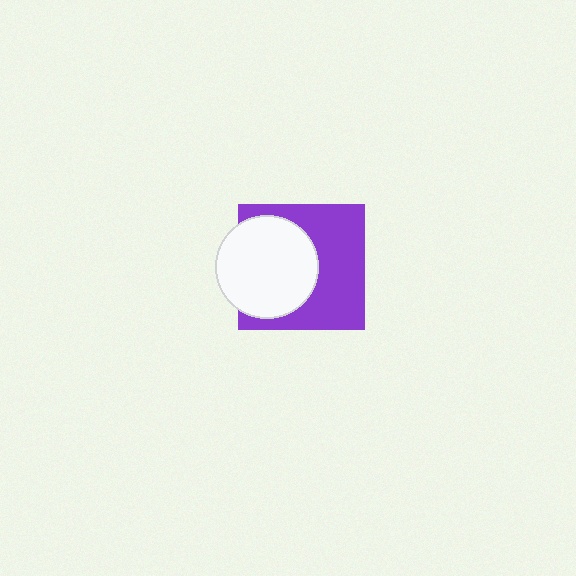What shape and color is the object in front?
The object in front is a white circle.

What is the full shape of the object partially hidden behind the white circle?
The partially hidden object is a purple square.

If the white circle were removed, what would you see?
You would see the complete purple square.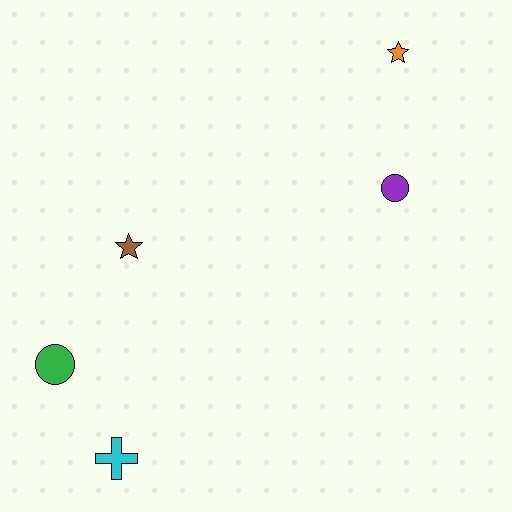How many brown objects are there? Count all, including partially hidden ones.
There is 1 brown object.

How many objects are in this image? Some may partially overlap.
There are 5 objects.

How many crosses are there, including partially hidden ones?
There is 1 cross.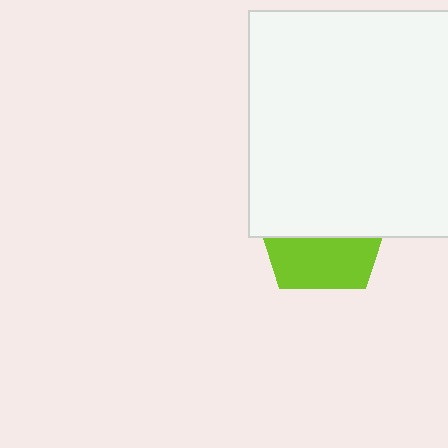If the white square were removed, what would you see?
You would see the complete lime pentagon.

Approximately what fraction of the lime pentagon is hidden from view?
Roughly 58% of the lime pentagon is hidden behind the white square.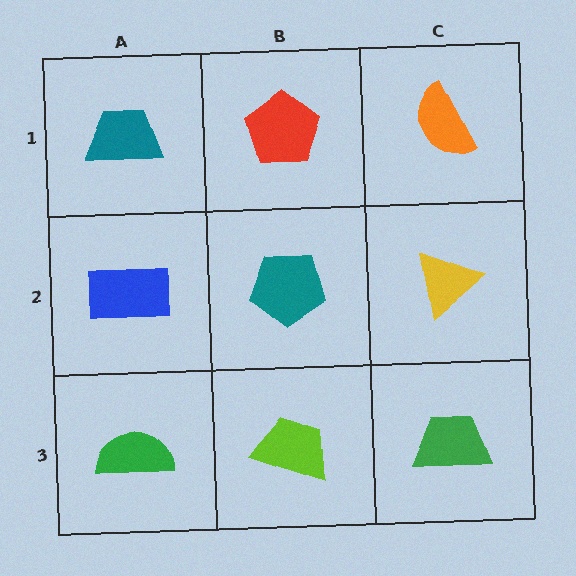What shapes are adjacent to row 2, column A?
A teal trapezoid (row 1, column A), a green semicircle (row 3, column A), a teal pentagon (row 2, column B).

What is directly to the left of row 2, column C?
A teal pentagon.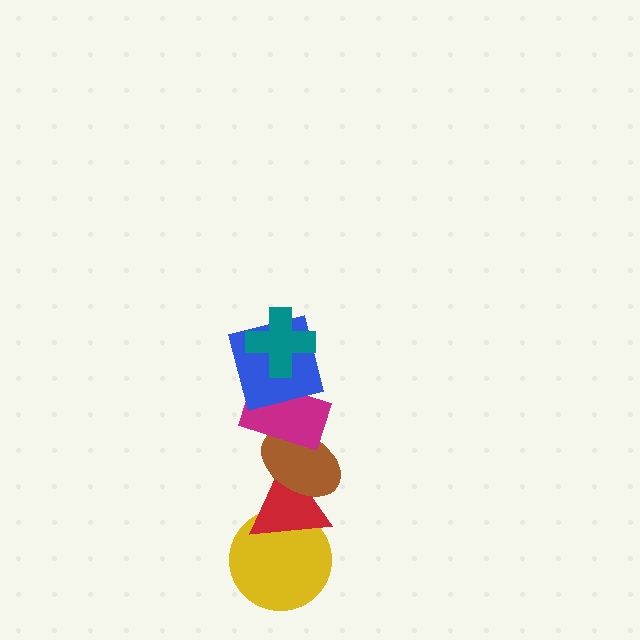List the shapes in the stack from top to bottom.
From top to bottom: the teal cross, the blue square, the magenta rectangle, the brown ellipse, the red triangle, the yellow circle.